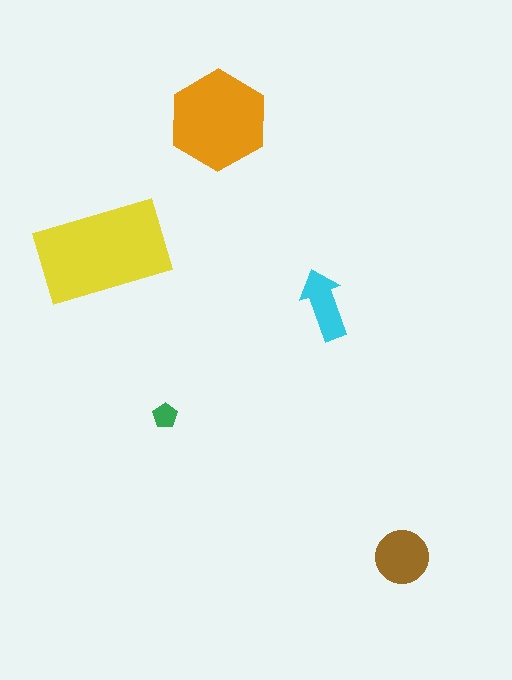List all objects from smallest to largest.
The green pentagon, the cyan arrow, the brown circle, the orange hexagon, the yellow rectangle.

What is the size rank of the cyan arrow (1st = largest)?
4th.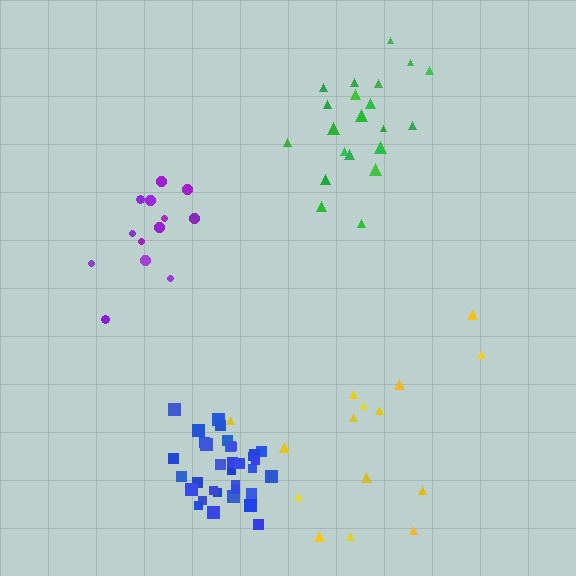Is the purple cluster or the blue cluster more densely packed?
Blue.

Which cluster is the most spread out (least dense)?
Yellow.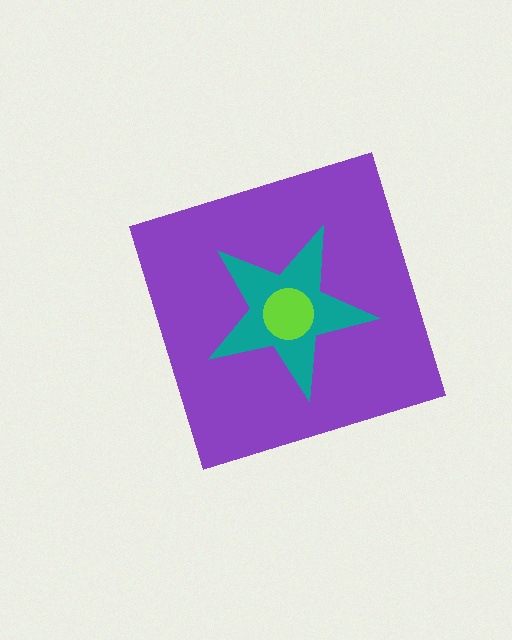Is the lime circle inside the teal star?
Yes.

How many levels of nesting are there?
3.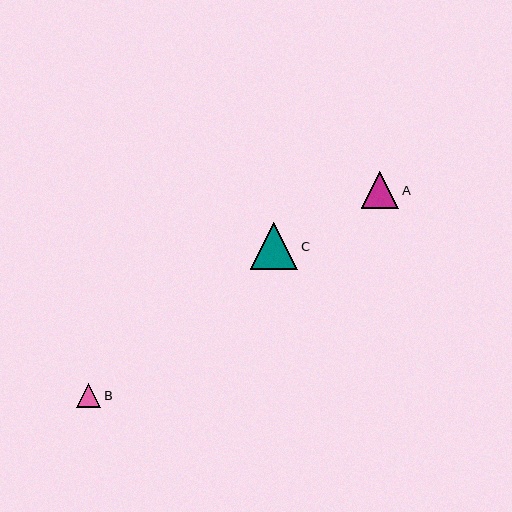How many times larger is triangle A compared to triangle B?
Triangle A is approximately 1.6 times the size of triangle B.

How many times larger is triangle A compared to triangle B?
Triangle A is approximately 1.6 times the size of triangle B.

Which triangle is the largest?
Triangle C is the largest with a size of approximately 47 pixels.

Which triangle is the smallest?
Triangle B is the smallest with a size of approximately 24 pixels.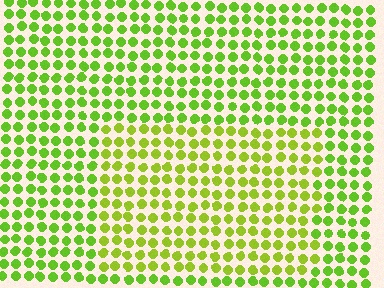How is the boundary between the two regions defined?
The boundary is defined purely by a slight shift in hue (about 19 degrees). Spacing, size, and orientation are identical on both sides.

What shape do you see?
I see a rectangle.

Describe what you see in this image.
The image is filled with small lime elements in a uniform arrangement. A rectangle-shaped region is visible where the elements are tinted to a slightly different hue, forming a subtle color boundary.